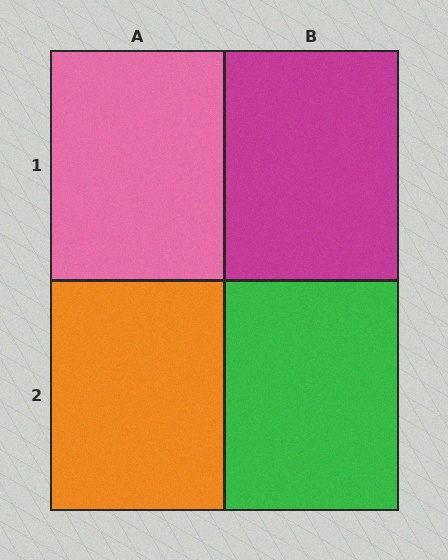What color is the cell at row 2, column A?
Orange.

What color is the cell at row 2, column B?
Green.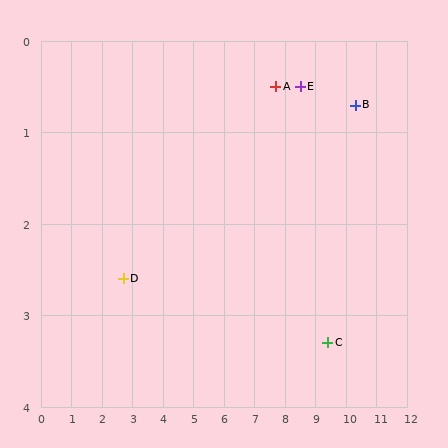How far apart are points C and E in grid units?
Points C and E are about 2.9 grid units apart.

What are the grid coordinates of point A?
Point A is at approximately (7.7, 0.5).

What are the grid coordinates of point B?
Point B is at approximately (10.3, 0.7).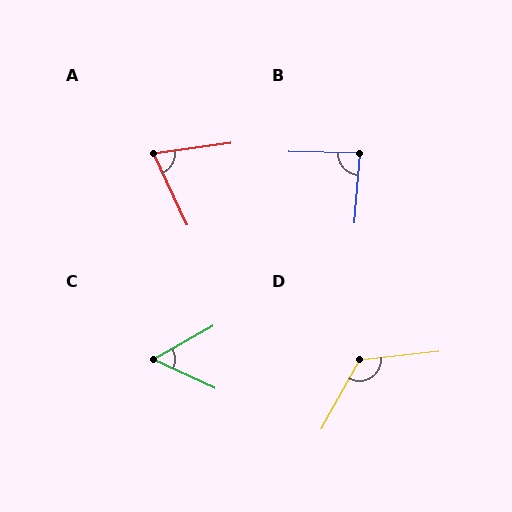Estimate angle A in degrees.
Approximately 72 degrees.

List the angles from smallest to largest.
C (54°), A (72°), B (86°), D (125°).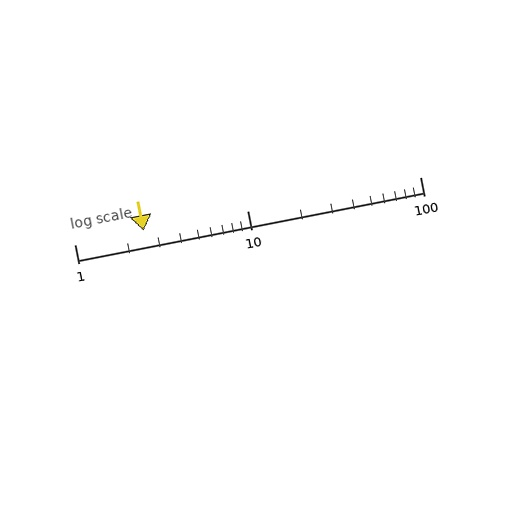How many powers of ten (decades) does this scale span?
The scale spans 2 decades, from 1 to 100.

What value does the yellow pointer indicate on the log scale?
The pointer indicates approximately 2.5.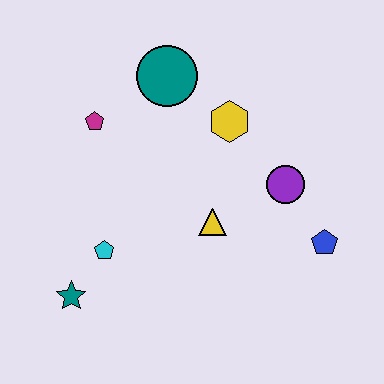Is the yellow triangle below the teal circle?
Yes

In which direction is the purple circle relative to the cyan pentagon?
The purple circle is to the right of the cyan pentagon.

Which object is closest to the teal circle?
The yellow hexagon is closest to the teal circle.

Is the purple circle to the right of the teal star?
Yes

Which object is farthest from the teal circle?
The teal star is farthest from the teal circle.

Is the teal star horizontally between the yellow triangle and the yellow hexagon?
No